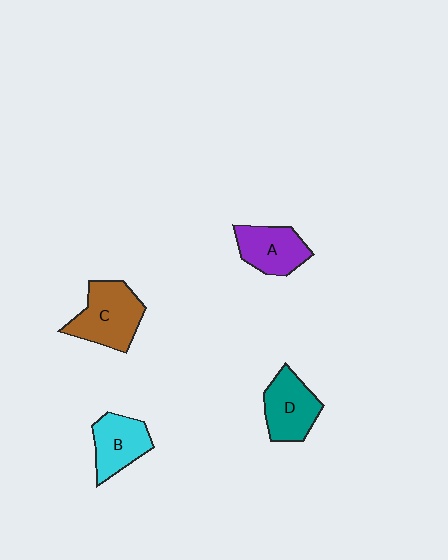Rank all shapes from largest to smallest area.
From largest to smallest: C (brown), D (teal), A (purple), B (cyan).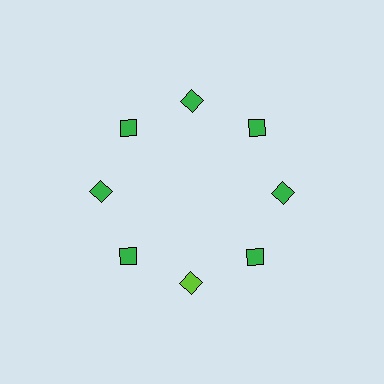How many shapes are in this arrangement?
There are 8 shapes arranged in a ring pattern.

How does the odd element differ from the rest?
It has a different color: lime instead of green.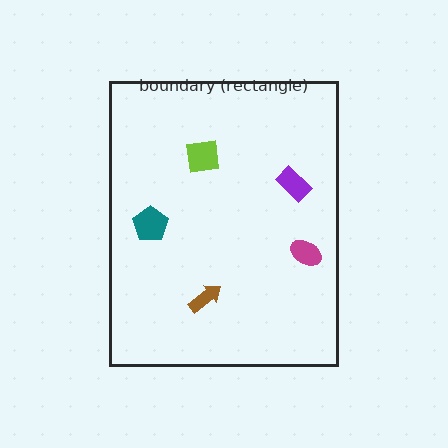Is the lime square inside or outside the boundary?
Inside.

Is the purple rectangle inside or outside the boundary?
Inside.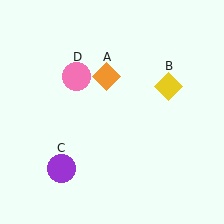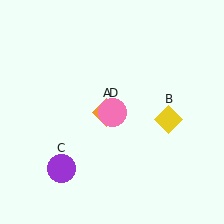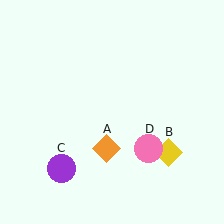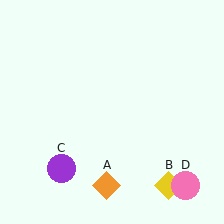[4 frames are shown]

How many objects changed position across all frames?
3 objects changed position: orange diamond (object A), yellow diamond (object B), pink circle (object D).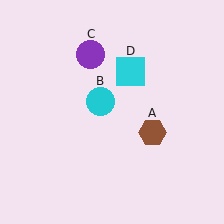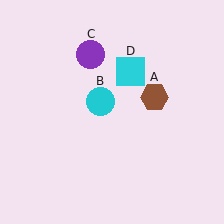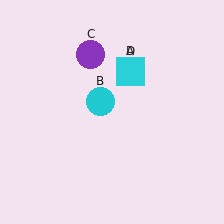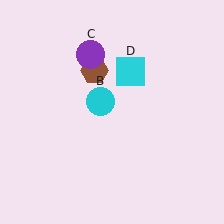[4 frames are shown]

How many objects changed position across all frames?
1 object changed position: brown hexagon (object A).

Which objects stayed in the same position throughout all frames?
Cyan circle (object B) and purple circle (object C) and cyan square (object D) remained stationary.